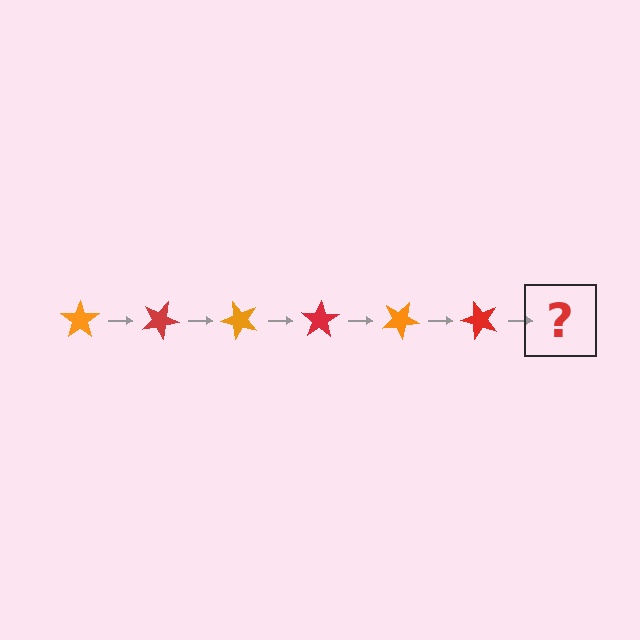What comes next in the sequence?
The next element should be an orange star, rotated 150 degrees from the start.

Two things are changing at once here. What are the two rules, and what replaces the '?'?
The two rules are that it rotates 25 degrees each step and the color cycles through orange and red. The '?' should be an orange star, rotated 150 degrees from the start.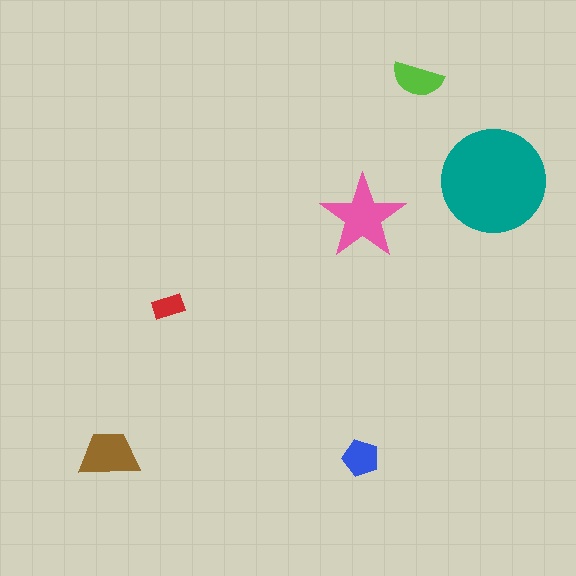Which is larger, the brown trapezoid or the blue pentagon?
The brown trapezoid.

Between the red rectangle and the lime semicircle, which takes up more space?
The lime semicircle.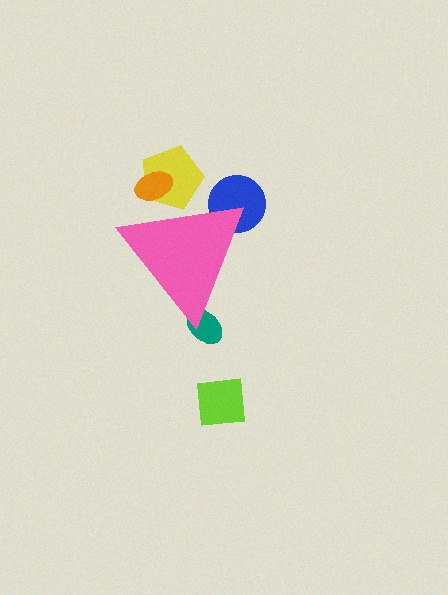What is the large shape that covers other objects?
A pink triangle.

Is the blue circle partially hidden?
Yes, the blue circle is partially hidden behind the pink triangle.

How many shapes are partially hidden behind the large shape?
4 shapes are partially hidden.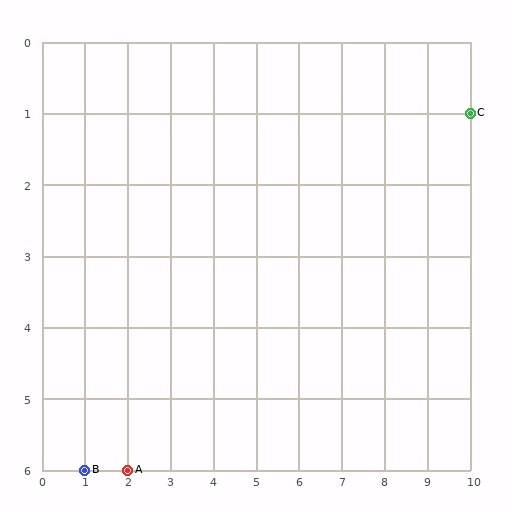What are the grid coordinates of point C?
Point C is at grid coordinates (10, 1).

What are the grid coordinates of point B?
Point B is at grid coordinates (1, 6).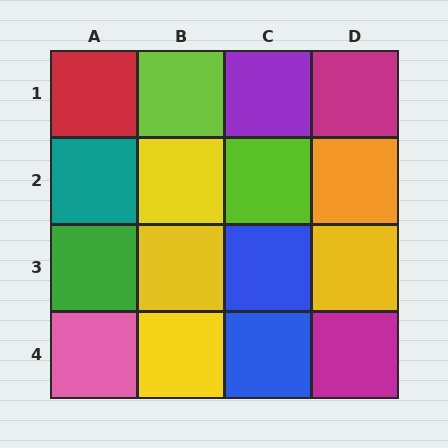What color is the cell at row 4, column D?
Magenta.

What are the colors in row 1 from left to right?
Red, lime, purple, magenta.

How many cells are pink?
1 cell is pink.